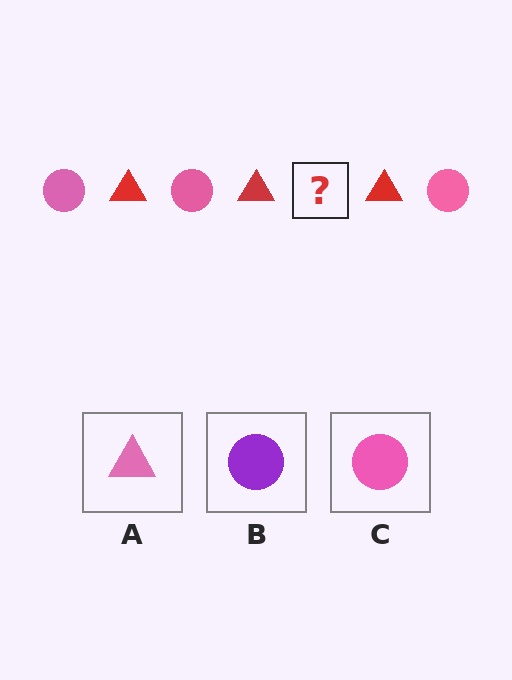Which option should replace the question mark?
Option C.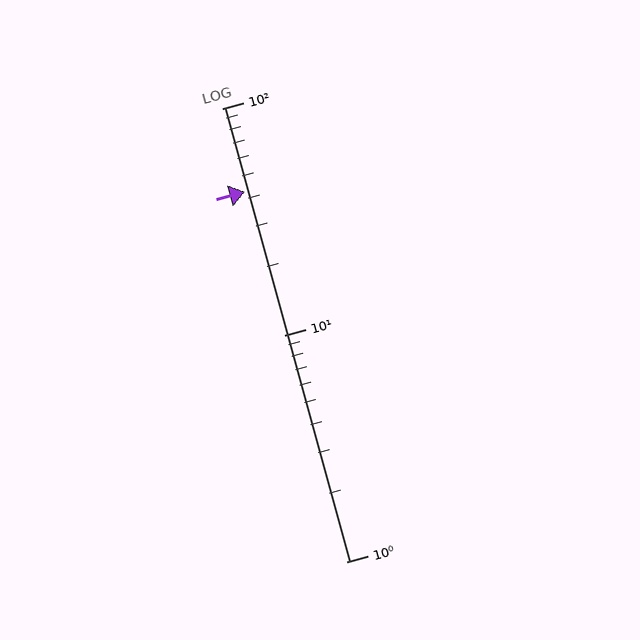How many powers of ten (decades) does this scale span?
The scale spans 2 decades, from 1 to 100.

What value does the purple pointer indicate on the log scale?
The pointer indicates approximately 43.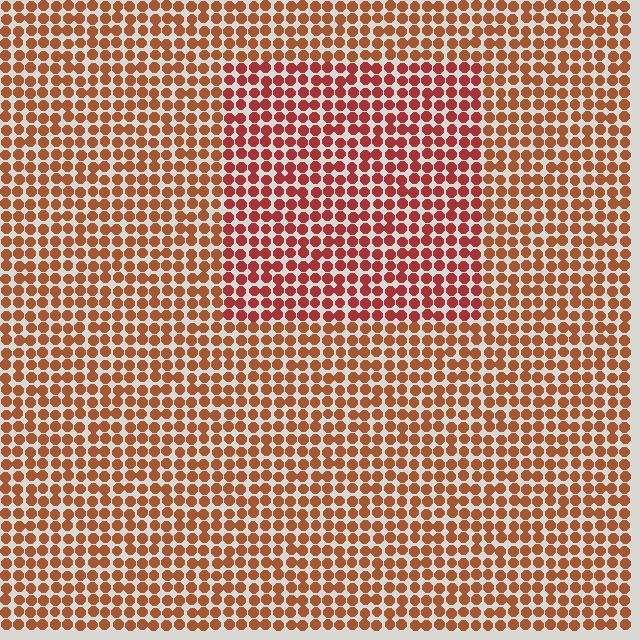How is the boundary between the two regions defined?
The boundary is defined purely by a slight shift in hue (about 23 degrees). Spacing, size, and orientation are identical on both sides.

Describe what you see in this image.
The image is filled with small brown elements in a uniform arrangement. A rectangle-shaped region is visible where the elements are tinted to a slightly different hue, forming a subtle color boundary.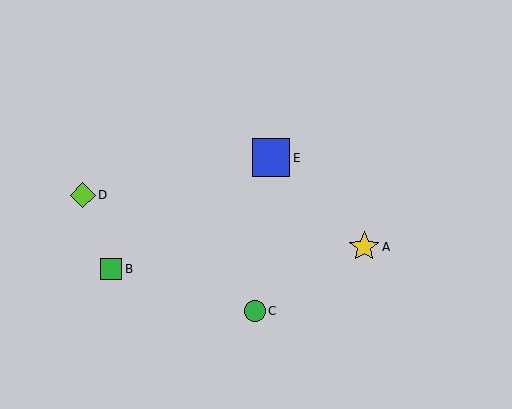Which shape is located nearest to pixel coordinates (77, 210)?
The lime diamond (labeled D) at (83, 195) is nearest to that location.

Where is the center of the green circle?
The center of the green circle is at (255, 311).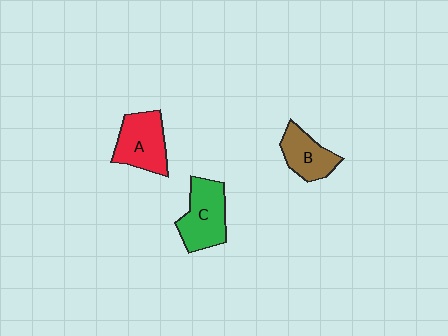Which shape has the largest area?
Shape C (green).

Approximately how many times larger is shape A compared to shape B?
Approximately 1.3 times.